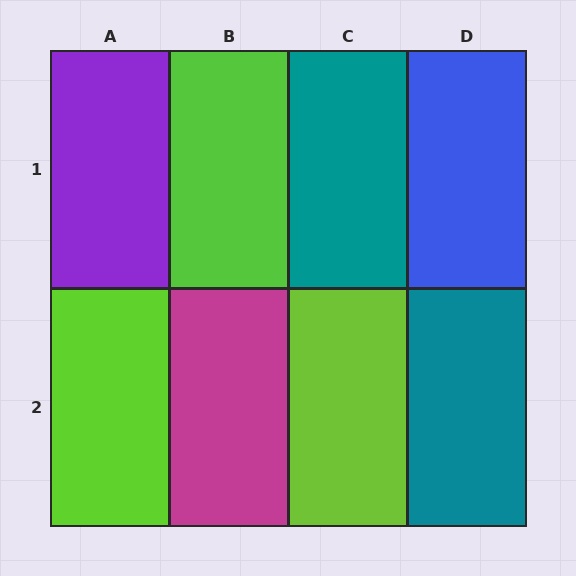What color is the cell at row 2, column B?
Magenta.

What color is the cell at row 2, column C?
Lime.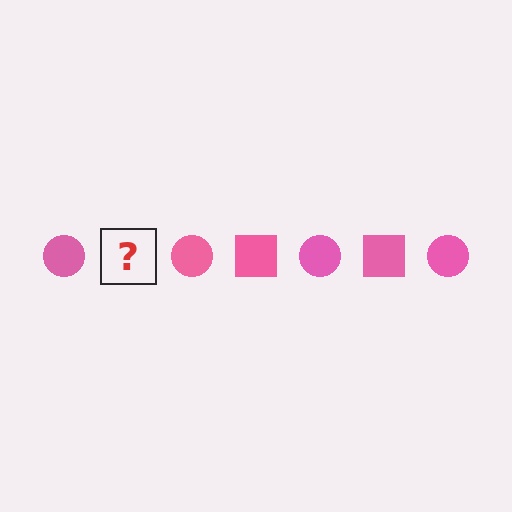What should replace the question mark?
The question mark should be replaced with a pink square.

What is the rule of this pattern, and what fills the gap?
The rule is that the pattern cycles through circle, square shapes in pink. The gap should be filled with a pink square.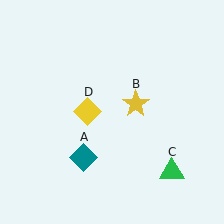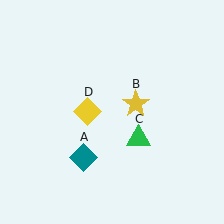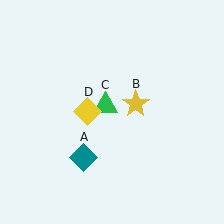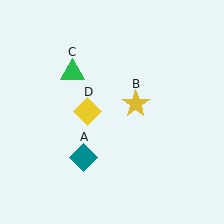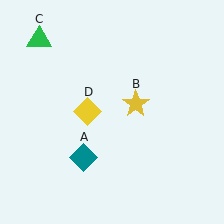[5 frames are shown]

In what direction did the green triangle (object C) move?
The green triangle (object C) moved up and to the left.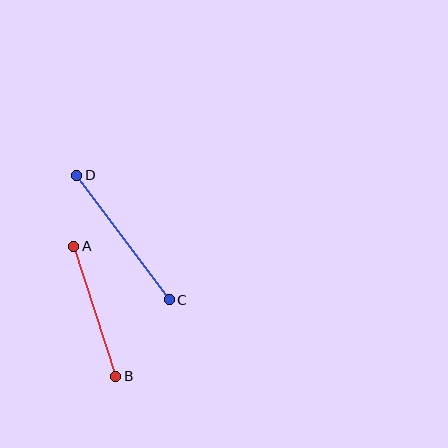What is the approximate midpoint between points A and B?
The midpoint is at approximately (95, 311) pixels.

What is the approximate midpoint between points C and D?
The midpoint is at approximately (123, 238) pixels.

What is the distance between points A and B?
The distance is approximately 137 pixels.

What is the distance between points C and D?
The distance is approximately 155 pixels.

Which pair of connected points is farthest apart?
Points C and D are farthest apart.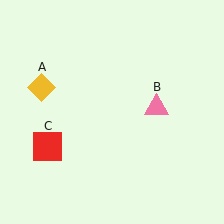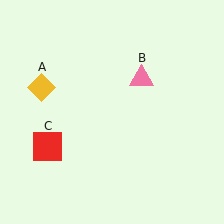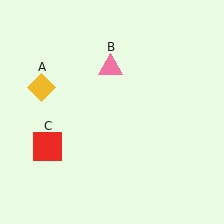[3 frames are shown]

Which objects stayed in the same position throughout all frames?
Yellow diamond (object A) and red square (object C) remained stationary.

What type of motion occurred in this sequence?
The pink triangle (object B) rotated counterclockwise around the center of the scene.